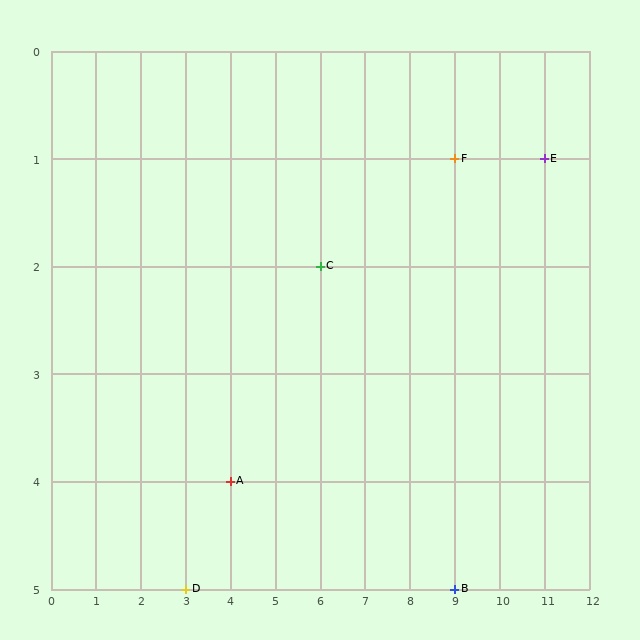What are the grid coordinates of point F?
Point F is at grid coordinates (9, 1).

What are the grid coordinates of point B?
Point B is at grid coordinates (9, 5).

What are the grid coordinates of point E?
Point E is at grid coordinates (11, 1).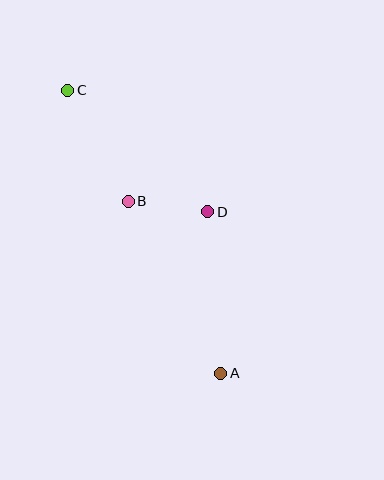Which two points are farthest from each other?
Points A and C are farthest from each other.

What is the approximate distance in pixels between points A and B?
The distance between A and B is approximately 195 pixels.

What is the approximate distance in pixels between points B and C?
The distance between B and C is approximately 126 pixels.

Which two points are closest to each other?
Points B and D are closest to each other.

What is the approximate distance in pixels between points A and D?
The distance between A and D is approximately 162 pixels.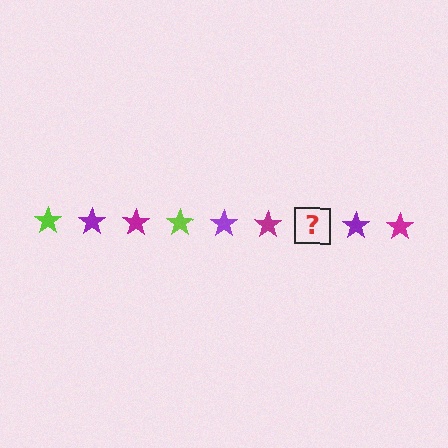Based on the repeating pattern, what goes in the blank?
The blank should be a lime star.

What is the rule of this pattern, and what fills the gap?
The rule is that the pattern cycles through lime, purple, magenta stars. The gap should be filled with a lime star.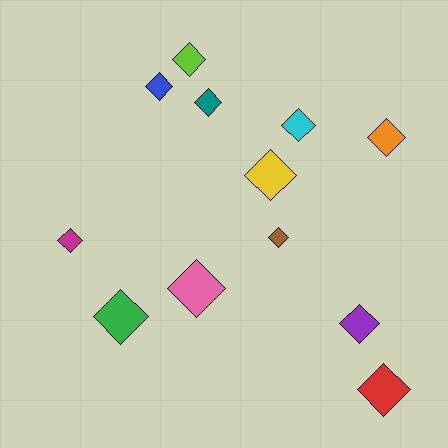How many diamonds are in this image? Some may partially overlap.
There are 12 diamonds.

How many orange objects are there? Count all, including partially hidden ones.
There is 1 orange object.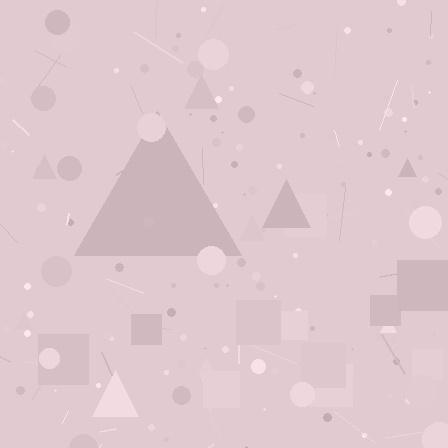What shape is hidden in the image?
A triangle is hidden in the image.